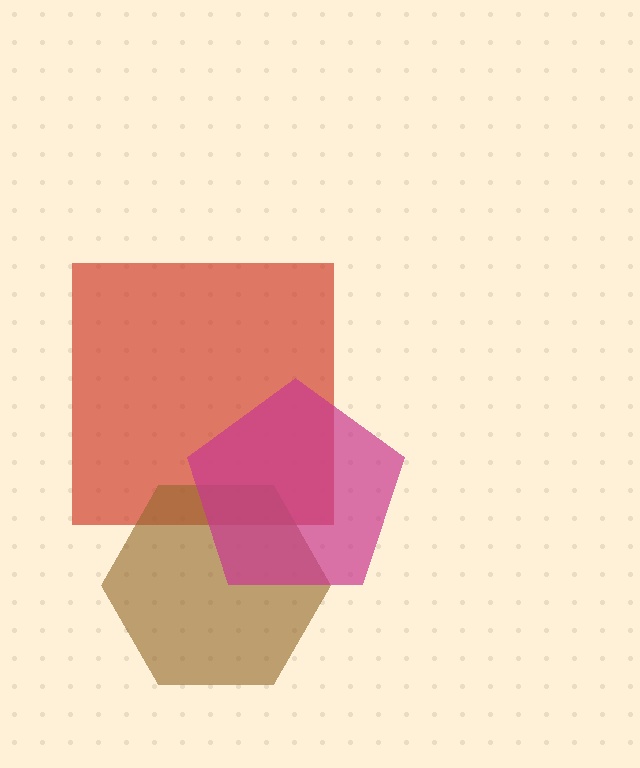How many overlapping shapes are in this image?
There are 3 overlapping shapes in the image.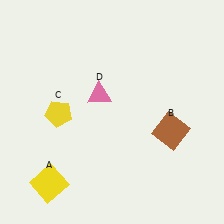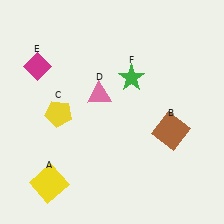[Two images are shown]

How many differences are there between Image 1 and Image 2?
There are 2 differences between the two images.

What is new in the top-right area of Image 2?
A green star (F) was added in the top-right area of Image 2.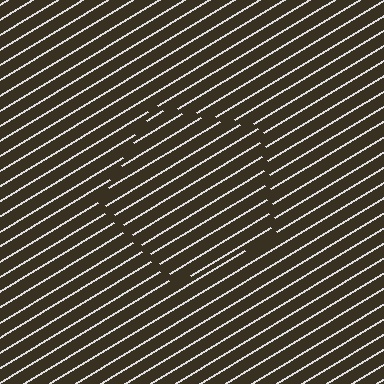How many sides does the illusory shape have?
5 sides — the line-ends trace a pentagon.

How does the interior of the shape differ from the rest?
The interior of the shape contains the same grating, shifted by half a period — the contour is defined by the phase discontinuity where line-ends from the inner and outer gratings abut.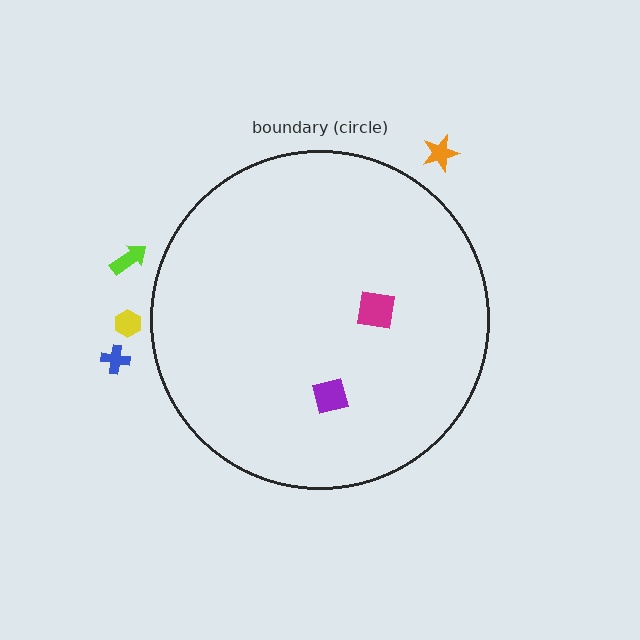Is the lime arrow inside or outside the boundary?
Outside.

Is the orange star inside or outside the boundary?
Outside.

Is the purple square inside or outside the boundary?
Inside.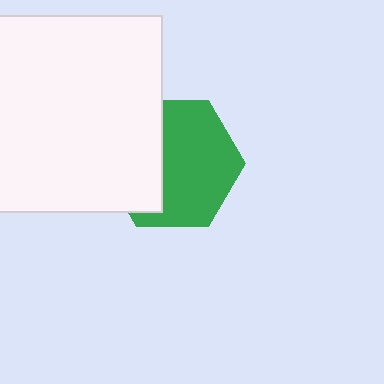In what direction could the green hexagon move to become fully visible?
The green hexagon could move right. That would shift it out from behind the white square entirely.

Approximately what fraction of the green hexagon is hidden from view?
Roughly 39% of the green hexagon is hidden behind the white square.